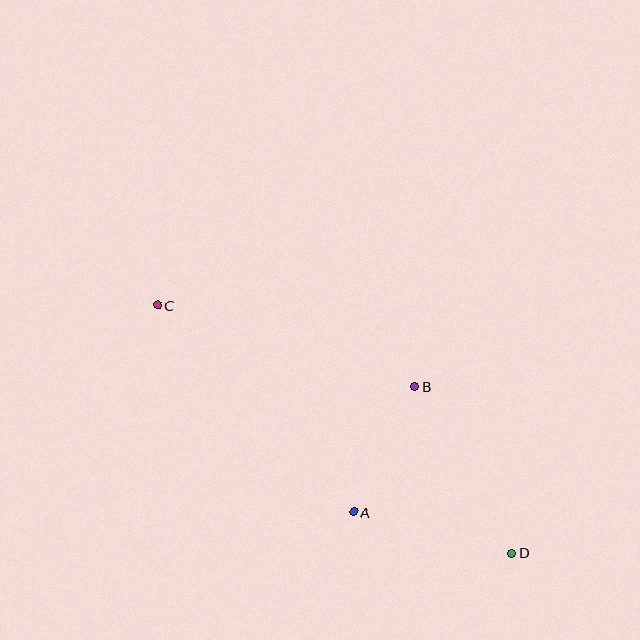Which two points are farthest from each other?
Points C and D are farthest from each other.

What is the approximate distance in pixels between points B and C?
The distance between B and C is approximately 269 pixels.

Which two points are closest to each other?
Points A and B are closest to each other.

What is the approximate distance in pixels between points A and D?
The distance between A and D is approximately 163 pixels.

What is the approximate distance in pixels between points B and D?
The distance between B and D is approximately 193 pixels.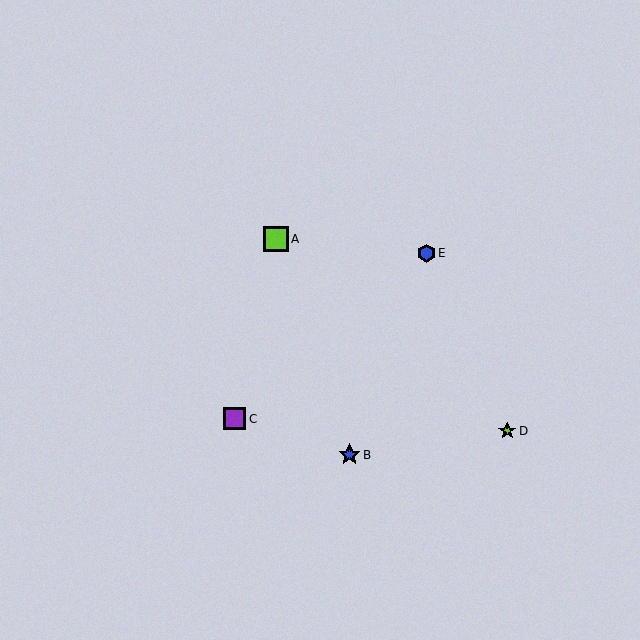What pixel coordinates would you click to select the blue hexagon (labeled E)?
Click at (426, 253) to select the blue hexagon E.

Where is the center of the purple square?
The center of the purple square is at (235, 419).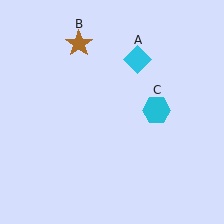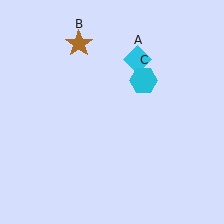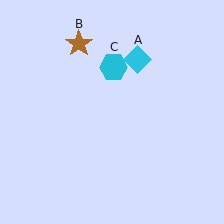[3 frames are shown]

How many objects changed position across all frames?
1 object changed position: cyan hexagon (object C).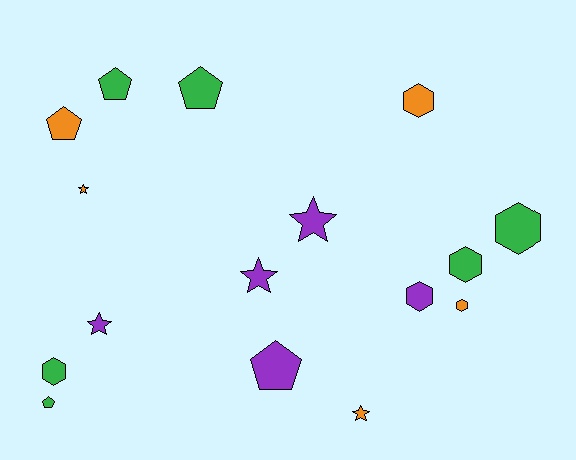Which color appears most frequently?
Green, with 6 objects.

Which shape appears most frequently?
Hexagon, with 6 objects.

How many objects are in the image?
There are 16 objects.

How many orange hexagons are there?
There are 2 orange hexagons.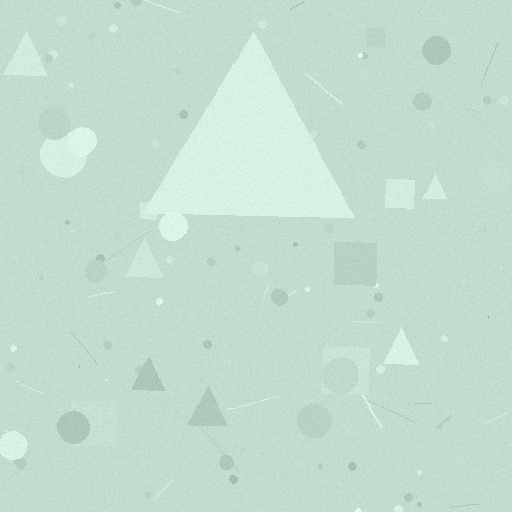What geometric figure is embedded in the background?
A triangle is embedded in the background.